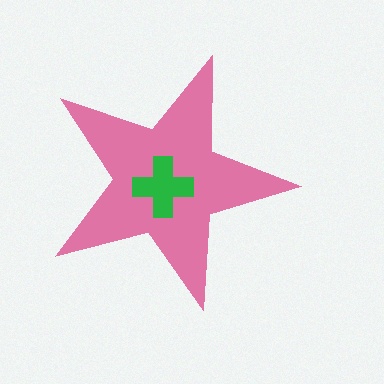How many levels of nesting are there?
2.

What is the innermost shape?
The green cross.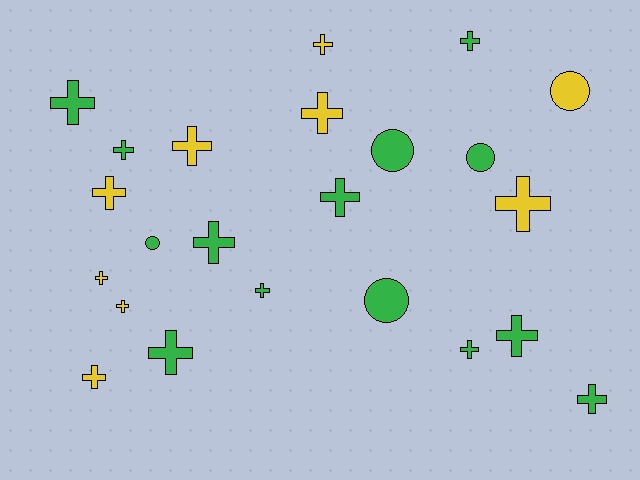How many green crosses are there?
There are 10 green crosses.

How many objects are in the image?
There are 23 objects.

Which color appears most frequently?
Green, with 14 objects.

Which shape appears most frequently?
Cross, with 18 objects.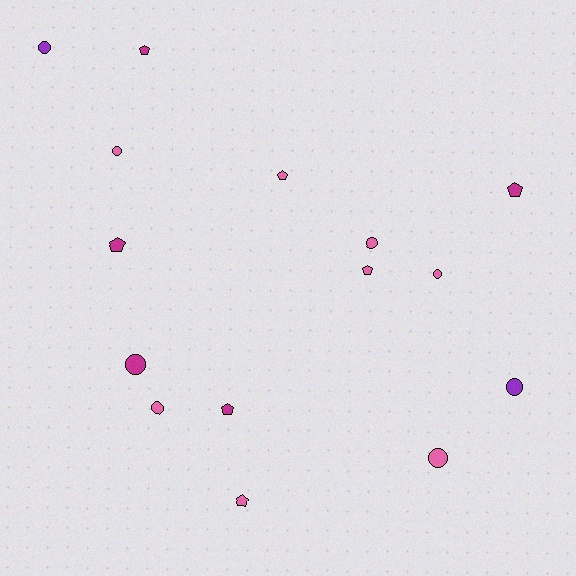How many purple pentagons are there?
There are no purple pentagons.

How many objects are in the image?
There are 15 objects.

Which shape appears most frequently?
Circle, with 8 objects.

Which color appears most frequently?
Pink, with 8 objects.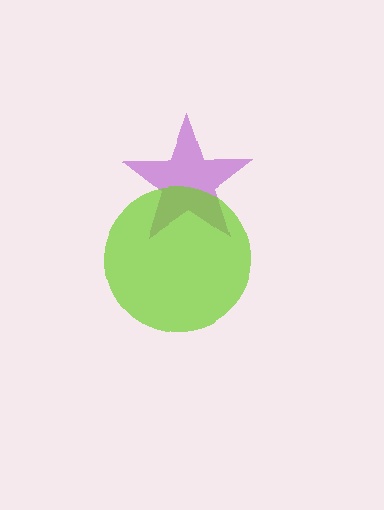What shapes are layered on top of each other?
The layered shapes are: a purple star, a lime circle.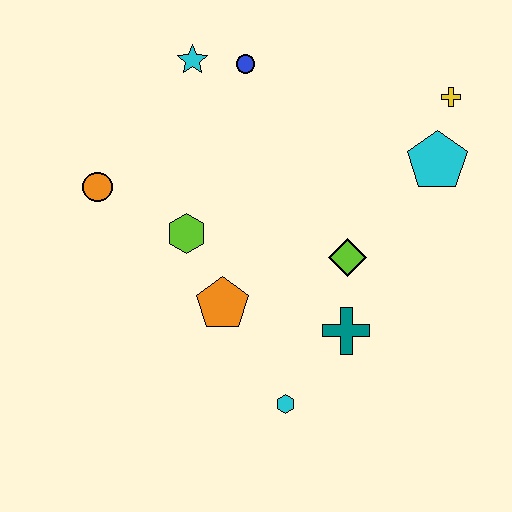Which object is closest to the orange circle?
The lime hexagon is closest to the orange circle.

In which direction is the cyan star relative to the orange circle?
The cyan star is above the orange circle.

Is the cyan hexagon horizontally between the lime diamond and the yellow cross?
No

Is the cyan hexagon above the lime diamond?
No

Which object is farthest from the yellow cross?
The orange circle is farthest from the yellow cross.